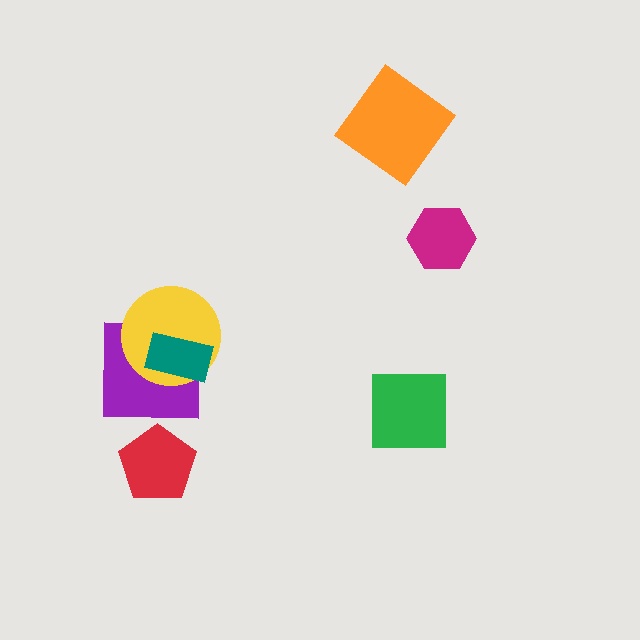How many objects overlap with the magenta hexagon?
0 objects overlap with the magenta hexagon.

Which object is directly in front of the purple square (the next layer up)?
The yellow circle is directly in front of the purple square.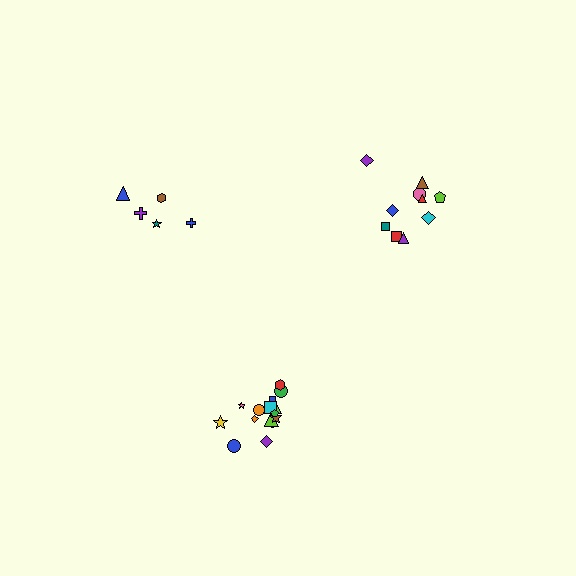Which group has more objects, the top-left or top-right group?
The top-right group.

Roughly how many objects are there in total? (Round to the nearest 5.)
Roughly 30 objects in total.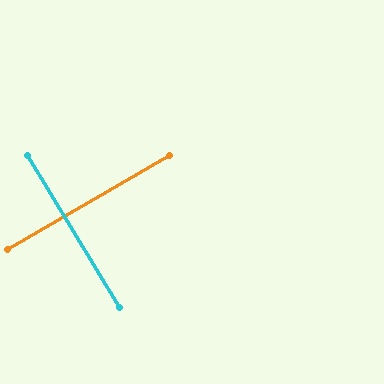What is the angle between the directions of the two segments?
Approximately 89 degrees.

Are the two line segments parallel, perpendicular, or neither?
Perpendicular — they meet at approximately 89°.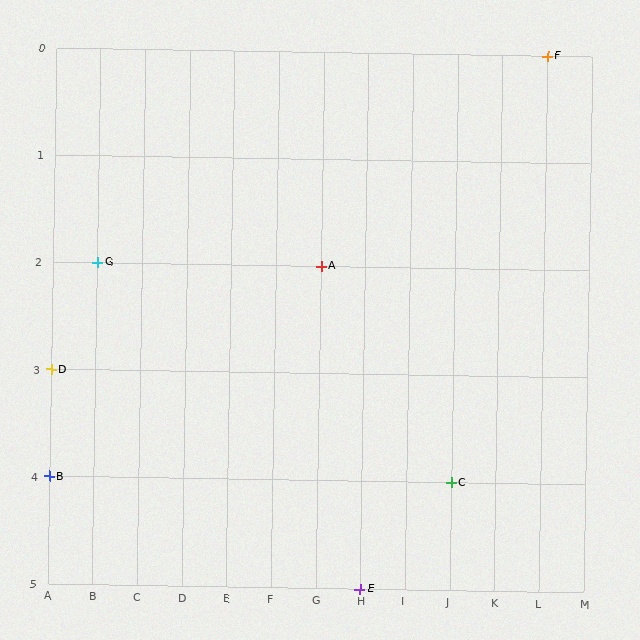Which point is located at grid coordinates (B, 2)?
Point G is at (B, 2).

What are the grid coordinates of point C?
Point C is at grid coordinates (J, 4).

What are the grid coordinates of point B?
Point B is at grid coordinates (A, 4).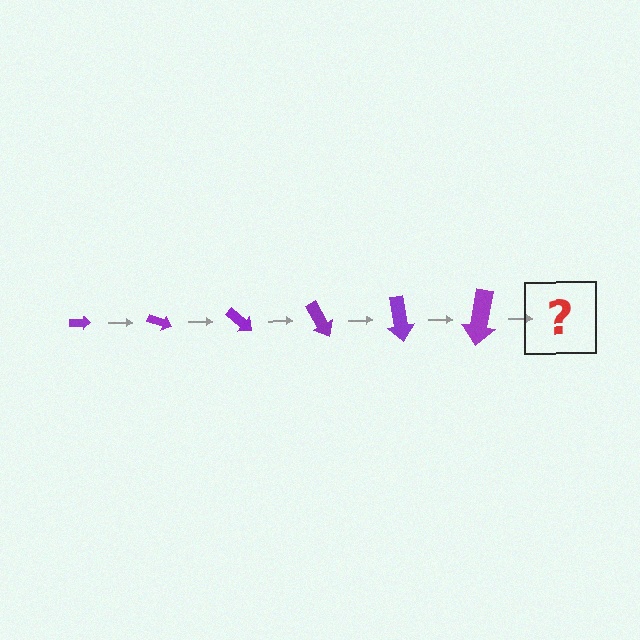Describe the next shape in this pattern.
It should be an arrow, larger than the previous one and rotated 120 degrees from the start.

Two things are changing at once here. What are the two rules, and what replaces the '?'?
The two rules are that the arrow grows larger each step and it rotates 20 degrees each step. The '?' should be an arrow, larger than the previous one and rotated 120 degrees from the start.